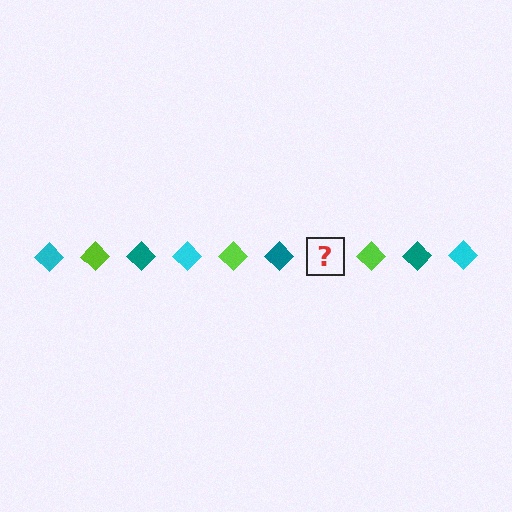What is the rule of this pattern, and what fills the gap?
The rule is that the pattern cycles through cyan, lime, teal diamonds. The gap should be filled with a cyan diamond.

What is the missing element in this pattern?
The missing element is a cyan diamond.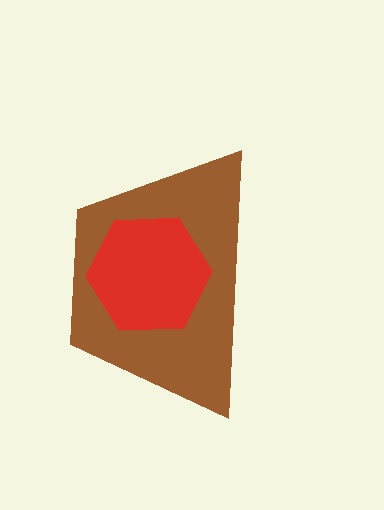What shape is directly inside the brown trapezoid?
The red hexagon.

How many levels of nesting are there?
2.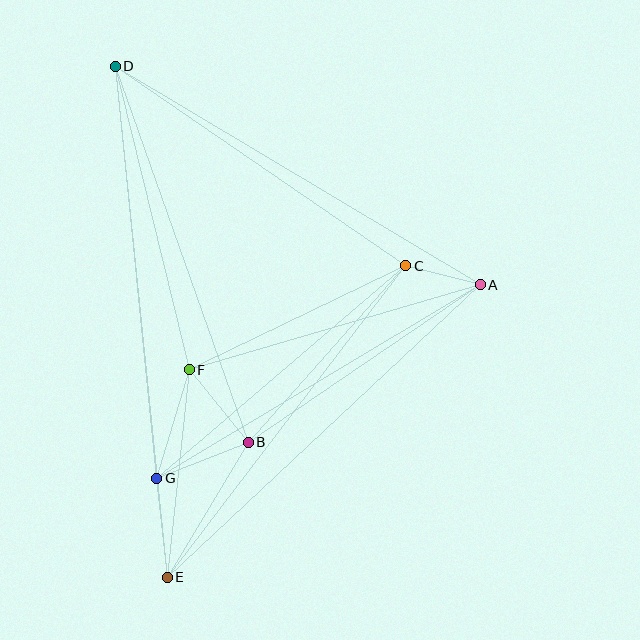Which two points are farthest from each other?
Points D and E are farthest from each other.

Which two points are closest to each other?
Points A and C are closest to each other.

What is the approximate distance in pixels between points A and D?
The distance between A and D is approximately 426 pixels.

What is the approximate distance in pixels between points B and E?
The distance between B and E is approximately 158 pixels.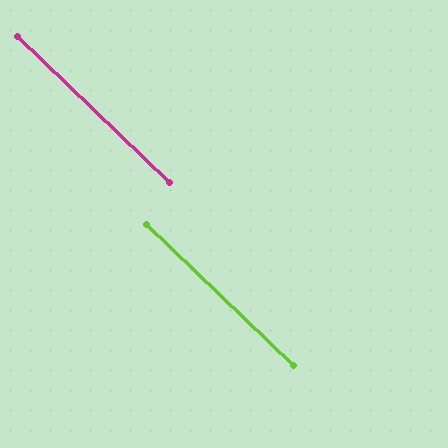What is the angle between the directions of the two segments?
Approximately 0 degrees.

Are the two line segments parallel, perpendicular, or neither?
Parallel — their directions differ by only 0.0°.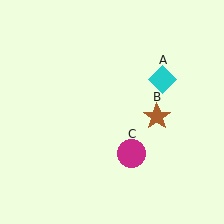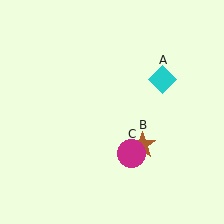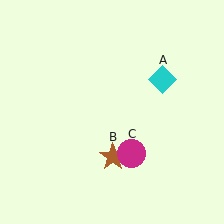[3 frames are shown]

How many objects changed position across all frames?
1 object changed position: brown star (object B).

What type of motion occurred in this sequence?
The brown star (object B) rotated clockwise around the center of the scene.